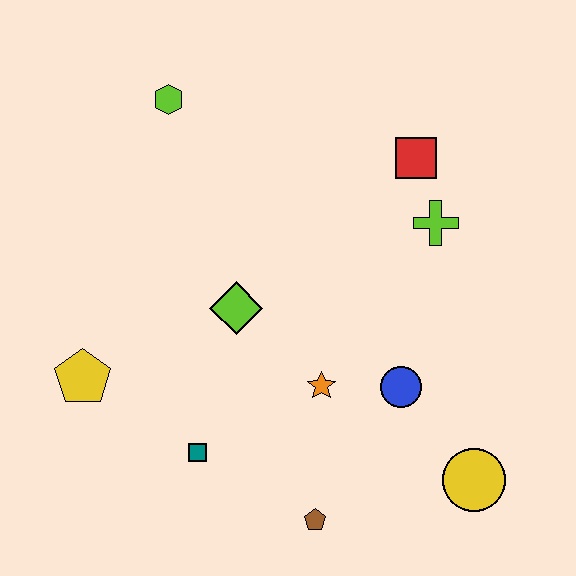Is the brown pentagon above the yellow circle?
No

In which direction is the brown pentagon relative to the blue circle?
The brown pentagon is below the blue circle.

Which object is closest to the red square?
The lime cross is closest to the red square.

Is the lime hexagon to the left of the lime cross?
Yes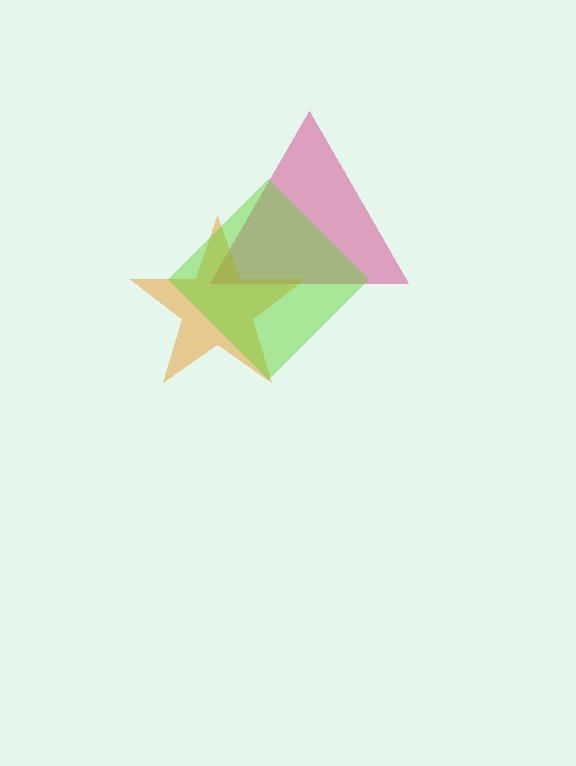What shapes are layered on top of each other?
The layered shapes are: a pink triangle, an orange star, a lime diamond.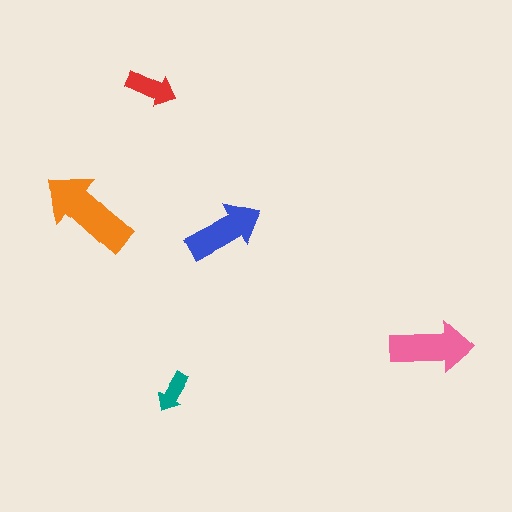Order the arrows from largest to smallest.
the orange one, the pink one, the blue one, the red one, the teal one.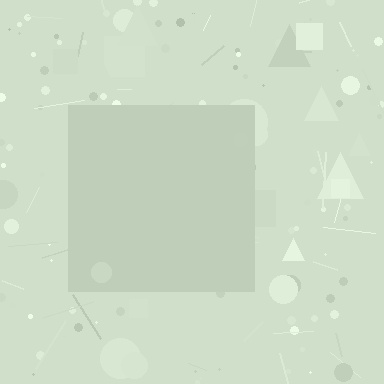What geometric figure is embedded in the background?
A square is embedded in the background.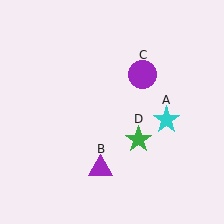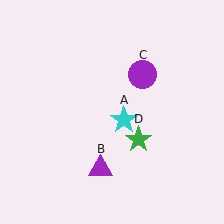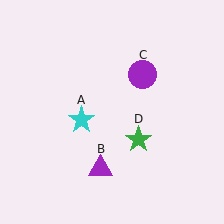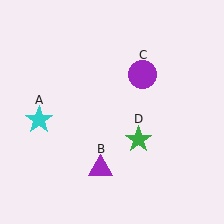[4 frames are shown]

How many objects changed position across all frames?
1 object changed position: cyan star (object A).